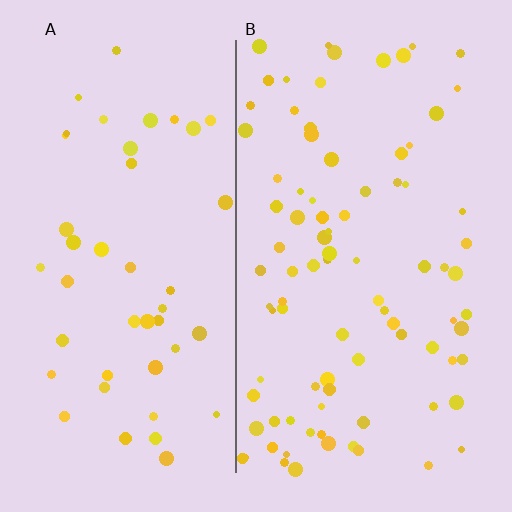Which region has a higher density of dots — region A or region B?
B (the right).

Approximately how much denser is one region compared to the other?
Approximately 1.9× — region B over region A.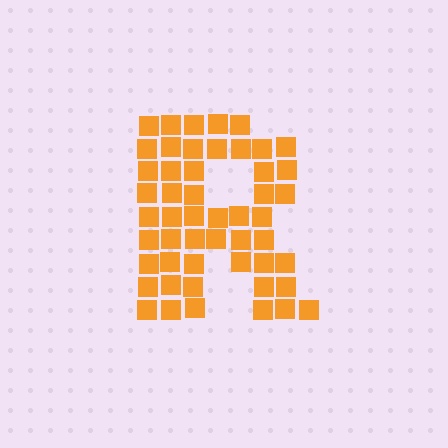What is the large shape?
The large shape is the letter R.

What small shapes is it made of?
It is made of small squares.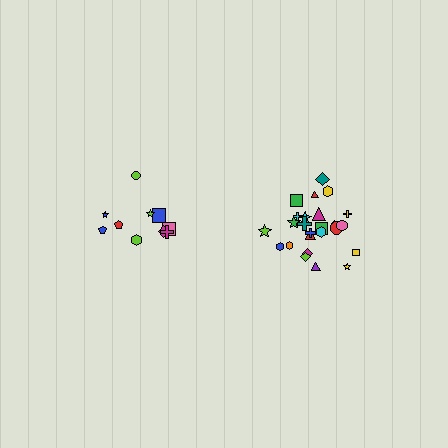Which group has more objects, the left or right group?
The right group.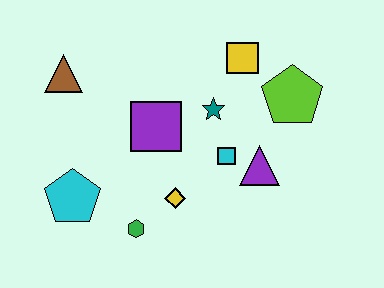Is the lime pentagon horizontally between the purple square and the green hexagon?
No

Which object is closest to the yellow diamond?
The green hexagon is closest to the yellow diamond.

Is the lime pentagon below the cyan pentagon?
No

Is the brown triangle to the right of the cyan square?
No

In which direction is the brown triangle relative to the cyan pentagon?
The brown triangle is above the cyan pentagon.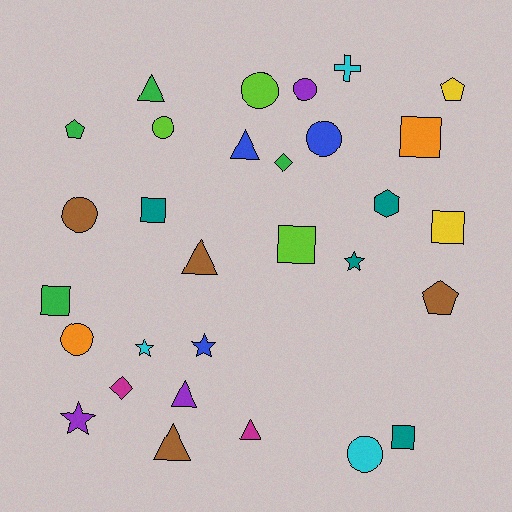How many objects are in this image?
There are 30 objects.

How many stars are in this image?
There are 4 stars.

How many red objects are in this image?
There are no red objects.